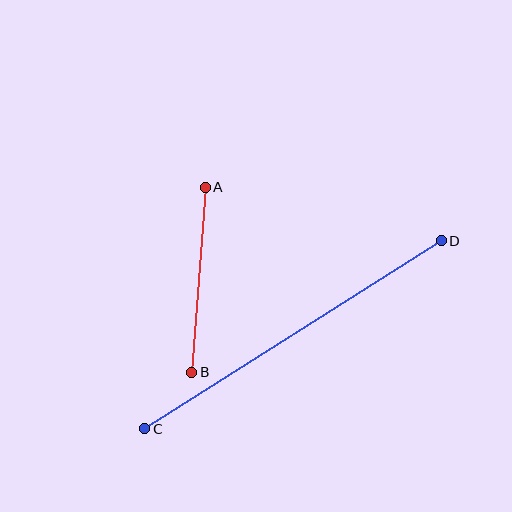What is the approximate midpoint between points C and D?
The midpoint is at approximately (293, 335) pixels.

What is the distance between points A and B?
The distance is approximately 186 pixels.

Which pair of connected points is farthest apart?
Points C and D are farthest apart.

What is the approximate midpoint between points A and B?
The midpoint is at approximately (198, 280) pixels.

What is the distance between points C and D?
The distance is approximately 351 pixels.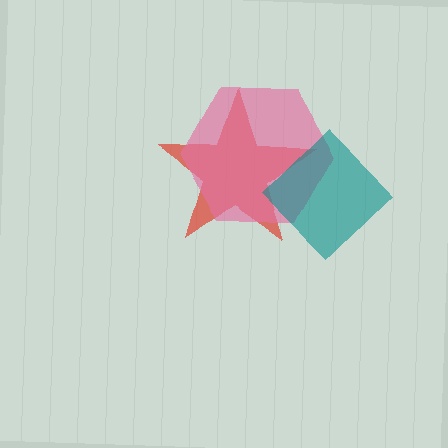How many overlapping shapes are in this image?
There are 3 overlapping shapes in the image.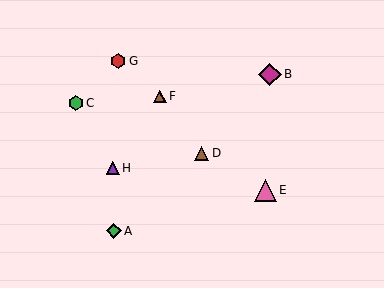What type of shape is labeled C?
Shape C is a green hexagon.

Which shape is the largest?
The magenta diamond (labeled B) is the largest.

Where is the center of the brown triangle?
The center of the brown triangle is at (202, 153).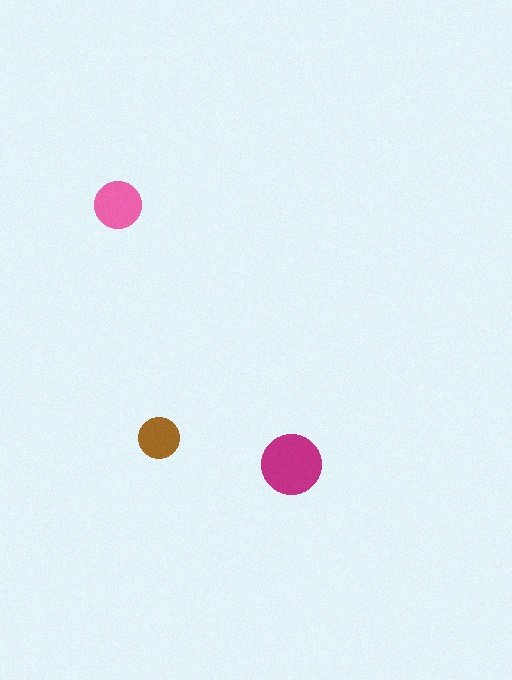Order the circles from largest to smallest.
the magenta one, the pink one, the brown one.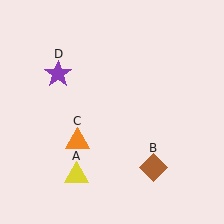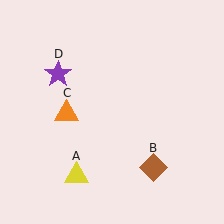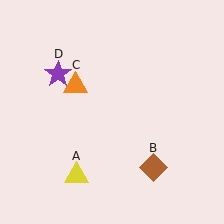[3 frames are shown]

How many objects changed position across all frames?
1 object changed position: orange triangle (object C).